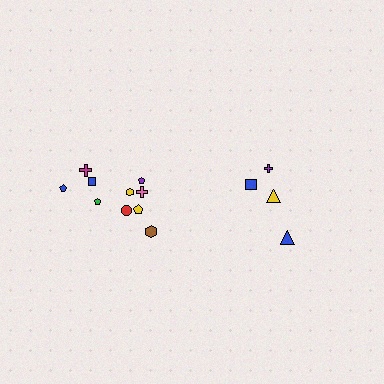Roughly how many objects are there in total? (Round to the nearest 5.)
Roughly 15 objects in total.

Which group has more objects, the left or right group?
The left group.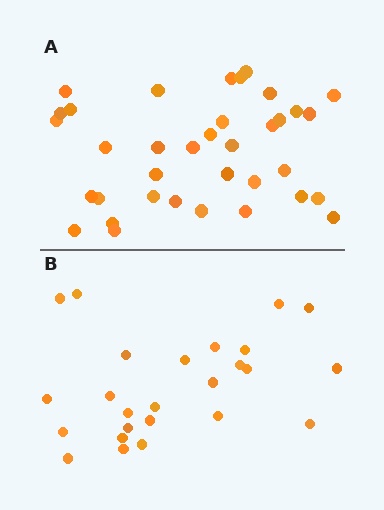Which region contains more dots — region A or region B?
Region A (the top region) has more dots.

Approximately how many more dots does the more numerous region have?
Region A has roughly 12 or so more dots than region B.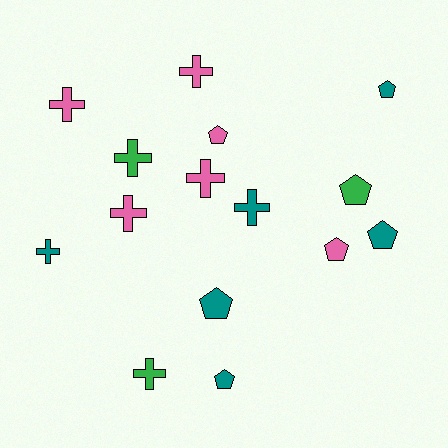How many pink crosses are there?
There are 4 pink crosses.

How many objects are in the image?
There are 15 objects.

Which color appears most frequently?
Pink, with 6 objects.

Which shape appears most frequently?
Cross, with 8 objects.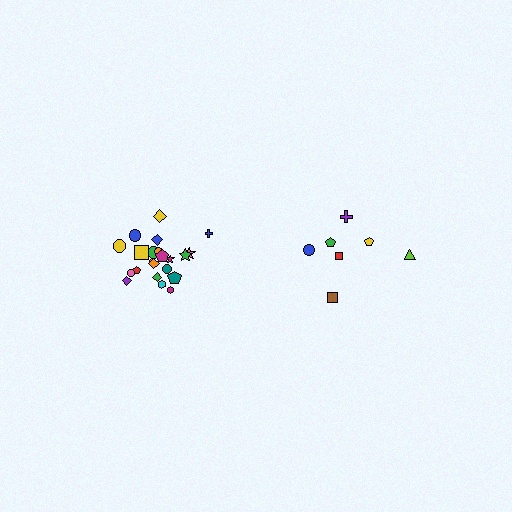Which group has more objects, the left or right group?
The left group.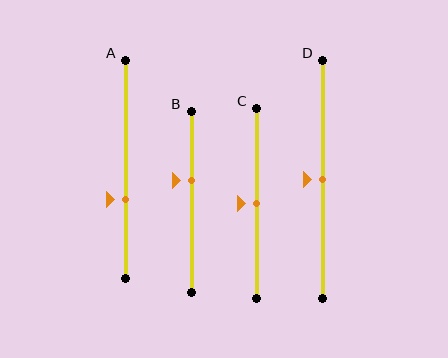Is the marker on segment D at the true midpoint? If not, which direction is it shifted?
Yes, the marker on segment D is at the true midpoint.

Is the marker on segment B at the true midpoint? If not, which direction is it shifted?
No, the marker on segment B is shifted upward by about 12% of the segment length.